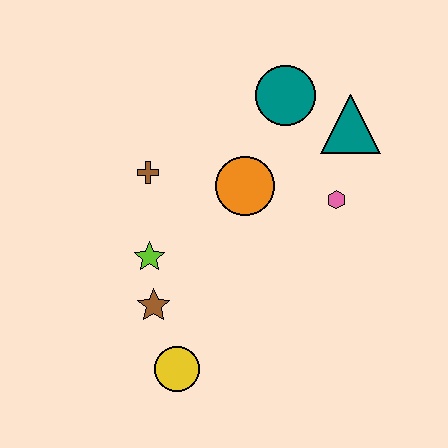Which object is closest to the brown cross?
The lime star is closest to the brown cross.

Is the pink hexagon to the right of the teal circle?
Yes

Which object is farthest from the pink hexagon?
The yellow circle is farthest from the pink hexagon.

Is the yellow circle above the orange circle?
No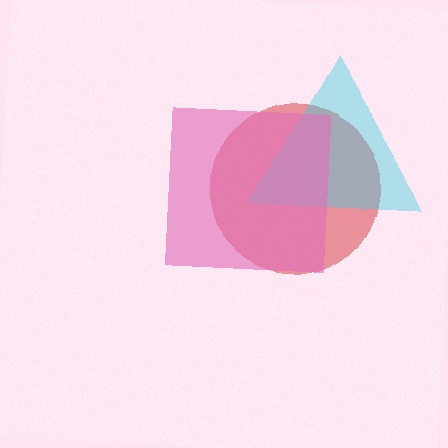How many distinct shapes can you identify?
There are 3 distinct shapes: a red circle, a cyan triangle, a pink square.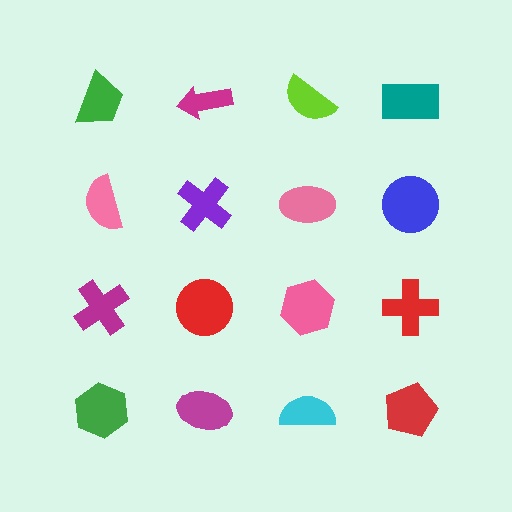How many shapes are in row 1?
4 shapes.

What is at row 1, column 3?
A lime semicircle.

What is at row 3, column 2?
A red circle.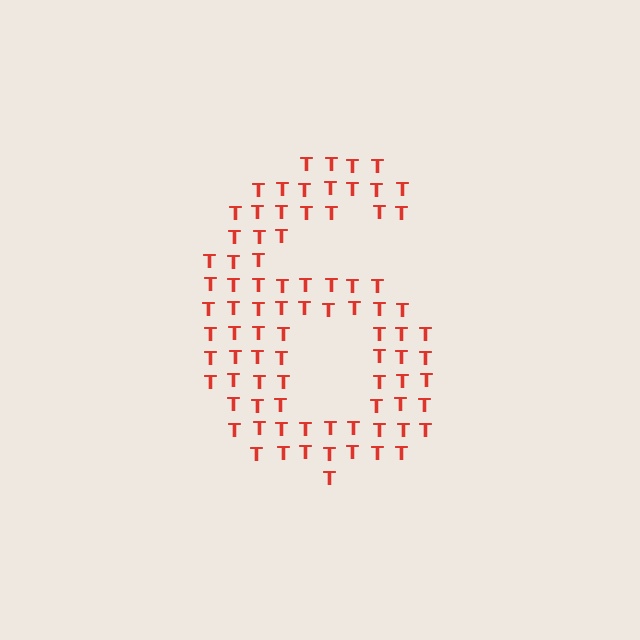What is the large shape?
The large shape is the digit 6.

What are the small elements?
The small elements are letter T's.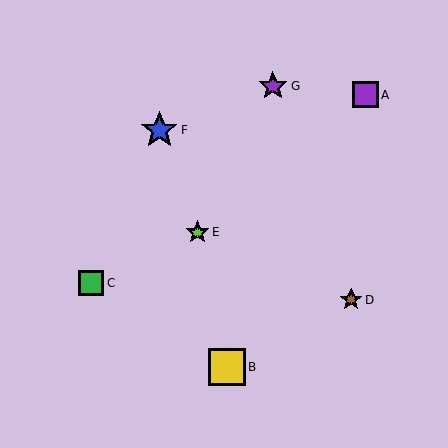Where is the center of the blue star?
The center of the blue star is at (159, 130).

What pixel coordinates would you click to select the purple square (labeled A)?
Click at (365, 95) to select the purple square A.